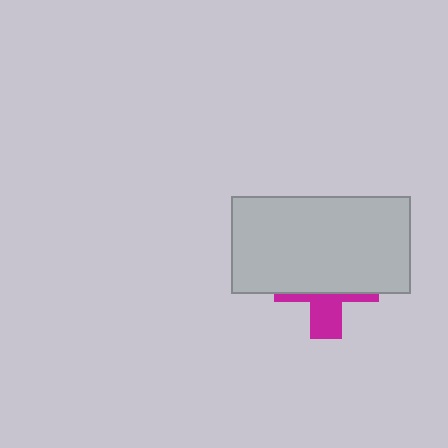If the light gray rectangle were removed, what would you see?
You would see the complete magenta cross.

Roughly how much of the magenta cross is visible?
A small part of it is visible (roughly 36%).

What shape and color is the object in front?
The object in front is a light gray rectangle.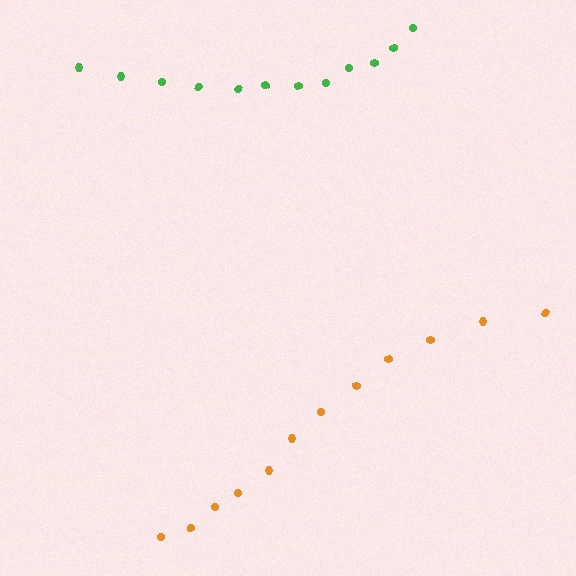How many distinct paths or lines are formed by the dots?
There are 2 distinct paths.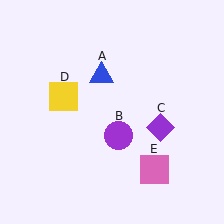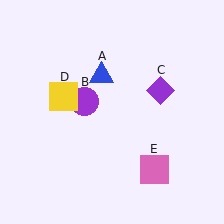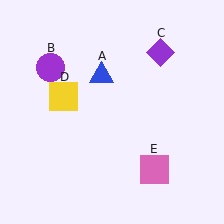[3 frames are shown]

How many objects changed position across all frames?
2 objects changed position: purple circle (object B), purple diamond (object C).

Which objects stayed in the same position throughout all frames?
Blue triangle (object A) and yellow square (object D) and pink square (object E) remained stationary.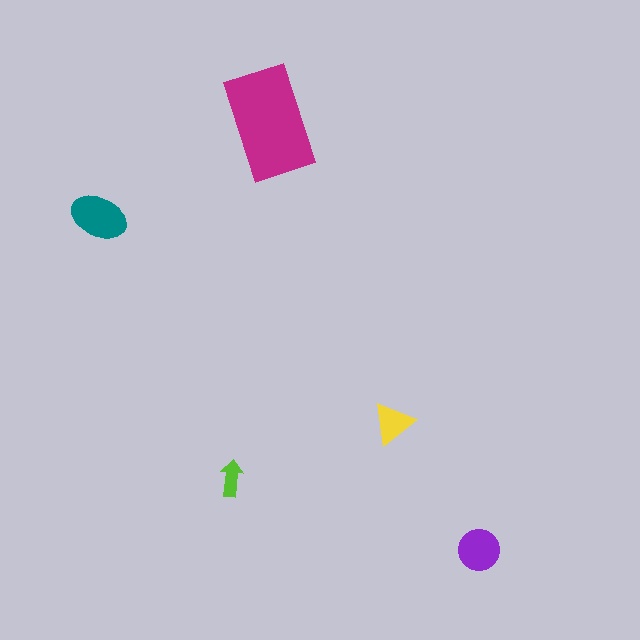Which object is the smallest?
The lime arrow.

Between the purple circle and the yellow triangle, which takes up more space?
The purple circle.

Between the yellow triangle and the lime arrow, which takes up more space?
The yellow triangle.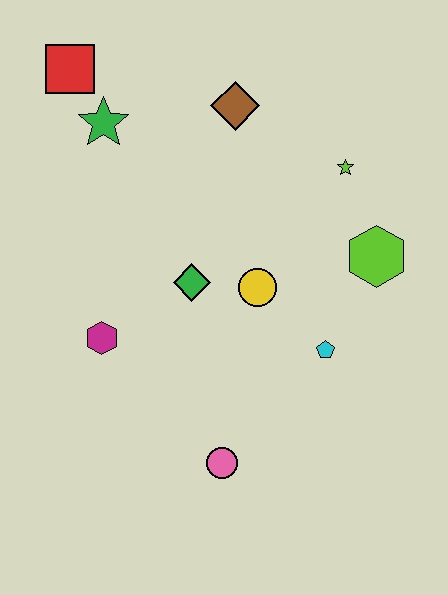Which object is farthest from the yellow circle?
The red square is farthest from the yellow circle.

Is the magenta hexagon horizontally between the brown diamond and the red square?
Yes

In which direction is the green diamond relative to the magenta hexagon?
The green diamond is to the right of the magenta hexagon.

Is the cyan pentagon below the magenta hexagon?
Yes